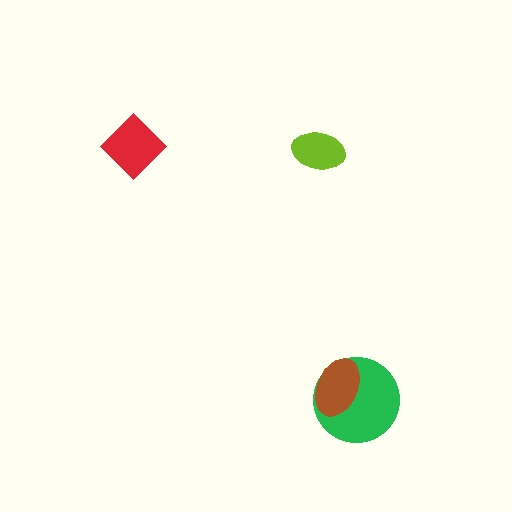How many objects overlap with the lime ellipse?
0 objects overlap with the lime ellipse.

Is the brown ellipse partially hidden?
No, no other shape covers it.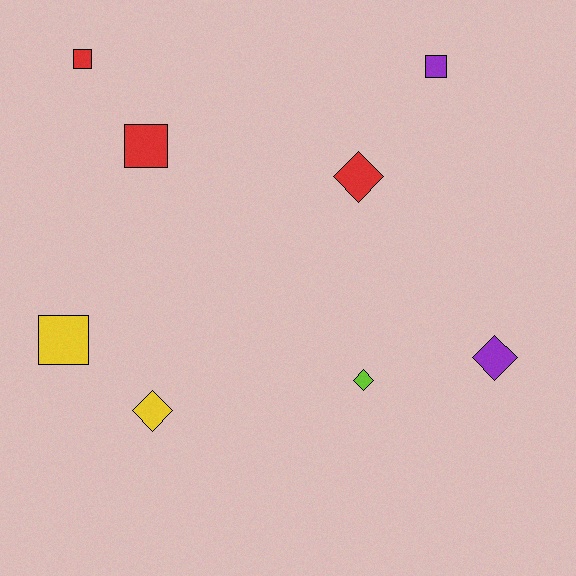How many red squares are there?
There are 2 red squares.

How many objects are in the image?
There are 8 objects.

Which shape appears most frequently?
Square, with 4 objects.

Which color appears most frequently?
Red, with 3 objects.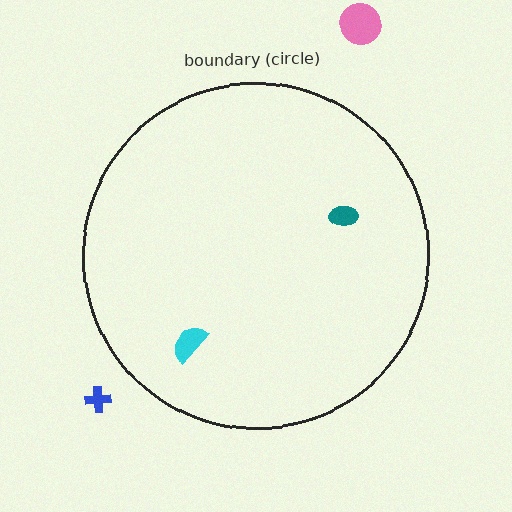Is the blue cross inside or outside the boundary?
Outside.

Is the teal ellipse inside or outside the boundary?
Inside.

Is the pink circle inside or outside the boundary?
Outside.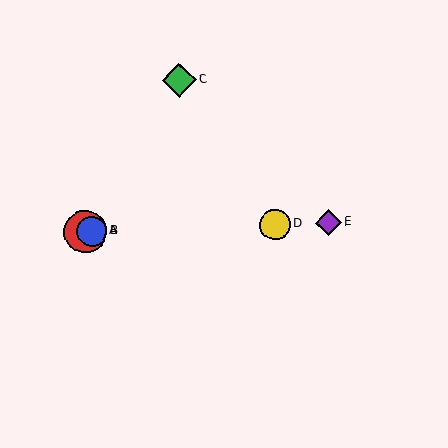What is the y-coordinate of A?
Object A is at y≈232.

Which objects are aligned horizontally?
Objects A, B, D, E are aligned horizontally.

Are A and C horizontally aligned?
No, A is at y≈232 and C is at y≈80.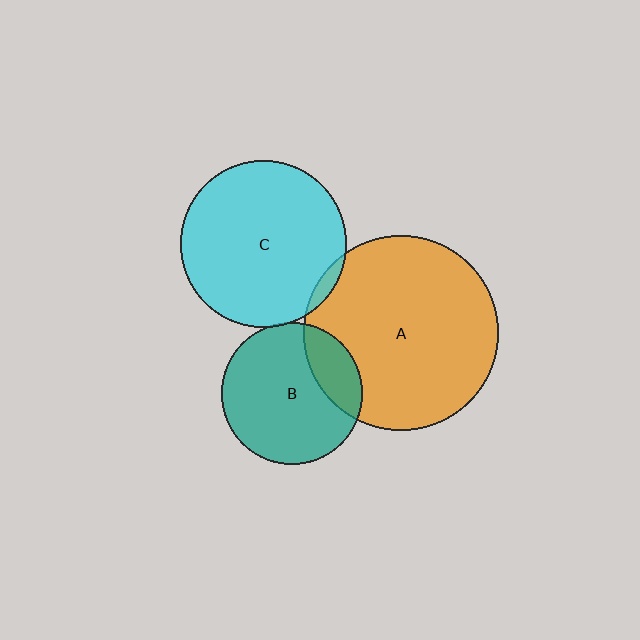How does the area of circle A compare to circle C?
Approximately 1.4 times.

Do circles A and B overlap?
Yes.